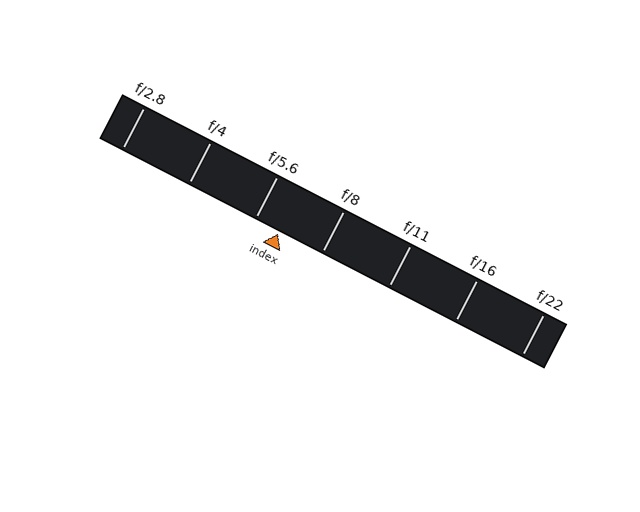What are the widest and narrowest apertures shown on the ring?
The widest aperture shown is f/2.8 and the narrowest is f/22.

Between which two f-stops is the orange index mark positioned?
The index mark is between f/5.6 and f/8.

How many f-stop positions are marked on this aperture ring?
There are 7 f-stop positions marked.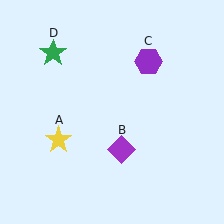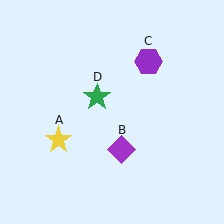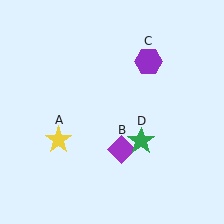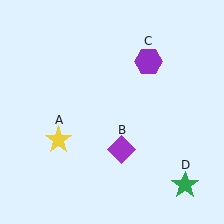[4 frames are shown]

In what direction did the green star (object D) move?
The green star (object D) moved down and to the right.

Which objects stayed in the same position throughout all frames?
Yellow star (object A) and purple diamond (object B) and purple hexagon (object C) remained stationary.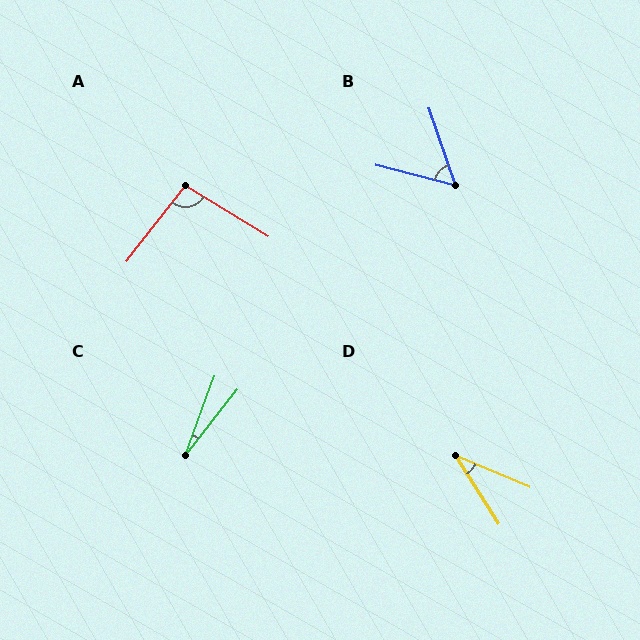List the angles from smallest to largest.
C (18°), D (35°), B (57°), A (96°).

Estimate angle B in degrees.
Approximately 57 degrees.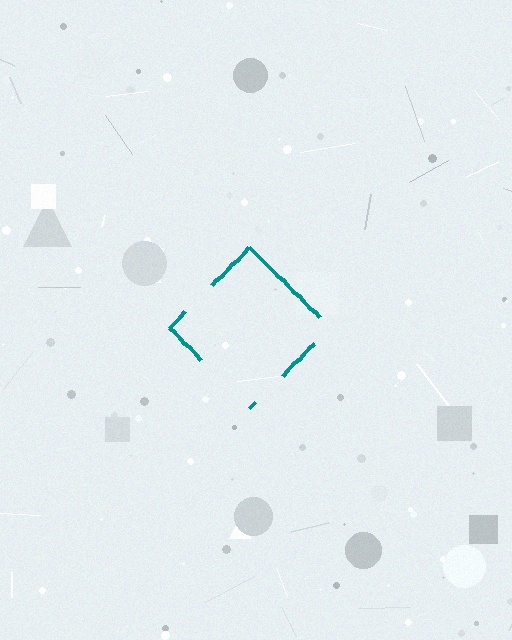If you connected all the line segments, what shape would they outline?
They would outline a diamond.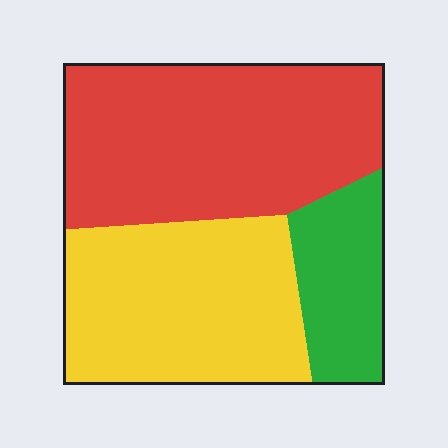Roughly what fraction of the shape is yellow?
Yellow covers around 35% of the shape.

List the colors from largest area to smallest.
From largest to smallest: red, yellow, green.